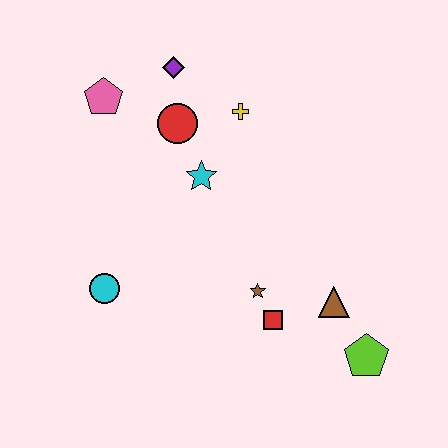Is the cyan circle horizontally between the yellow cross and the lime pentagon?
No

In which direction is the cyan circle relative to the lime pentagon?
The cyan circle is to the left of the lime pentagon.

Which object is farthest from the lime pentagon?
The pink pentagon is farthest from the lime pentagon.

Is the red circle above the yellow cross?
No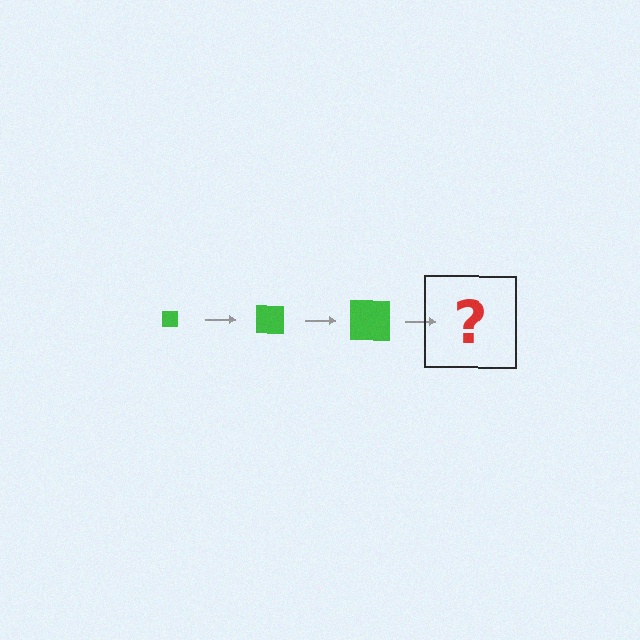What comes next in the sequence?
The next element should be a green square, larger than the previous one.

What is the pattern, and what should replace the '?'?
The pattern is that the square gets progressively larger each step. The '?' should be a green square, larger than the previous one.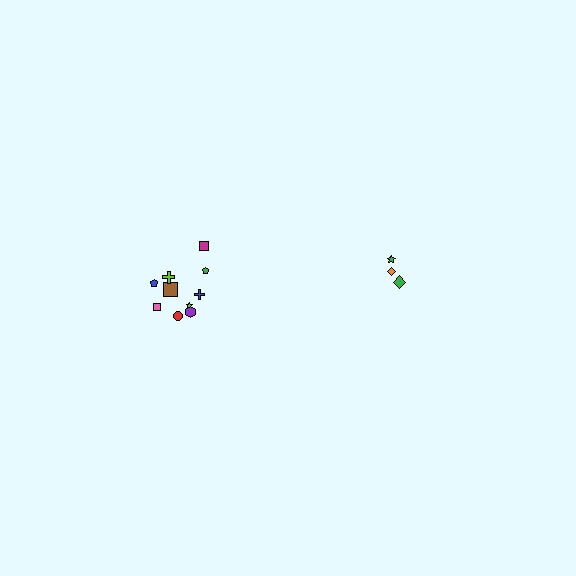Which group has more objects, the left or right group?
The left group.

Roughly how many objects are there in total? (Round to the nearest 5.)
Roughly 15 objects in total.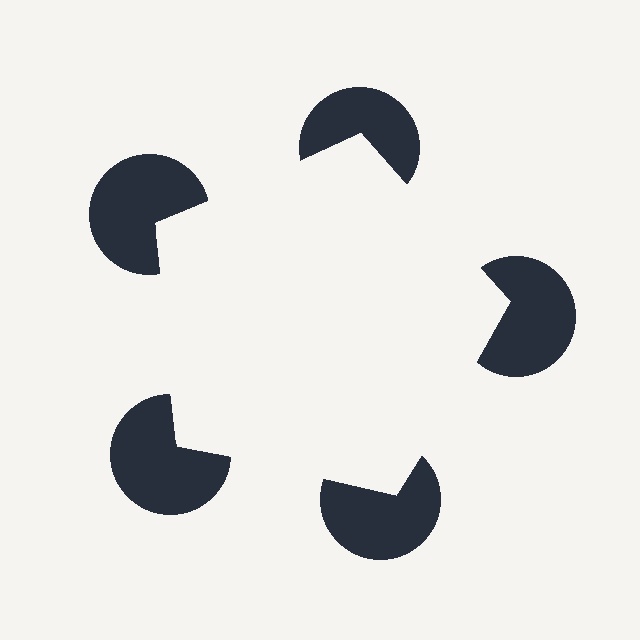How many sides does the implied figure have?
5 sides.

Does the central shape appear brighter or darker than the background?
It typically appears slightly brighter than the background, even though no actual brightness change is drawn.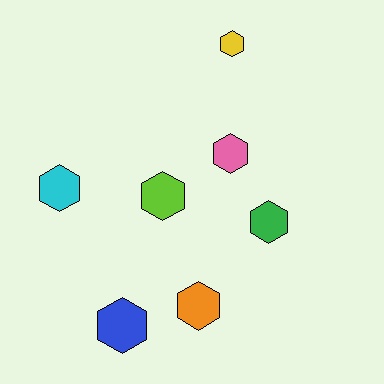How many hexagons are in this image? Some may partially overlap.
There are 7 hexagons.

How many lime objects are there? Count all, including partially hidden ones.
There is 1 lime object.